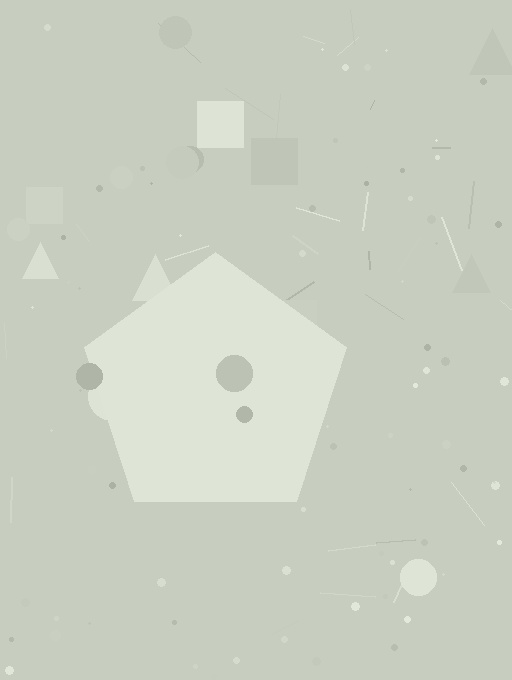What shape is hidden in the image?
A pentagon is hidden in the image.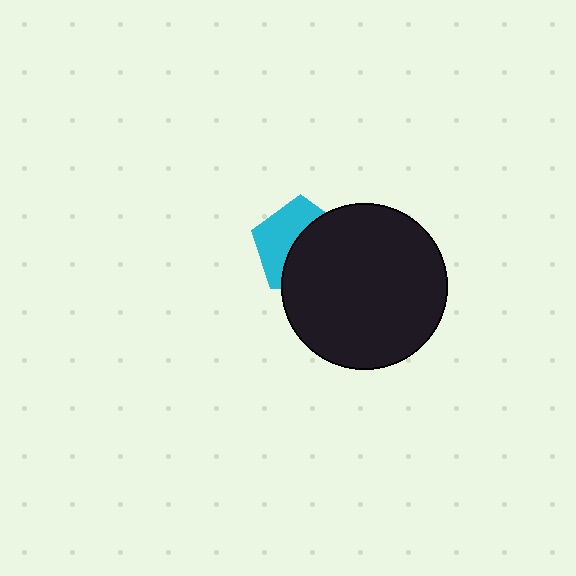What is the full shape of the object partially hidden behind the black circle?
The partially hidden object is a cyan pentagon.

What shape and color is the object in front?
The object in front is a black circle.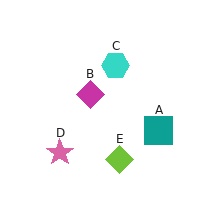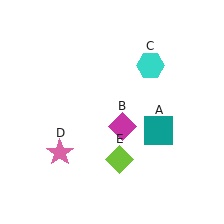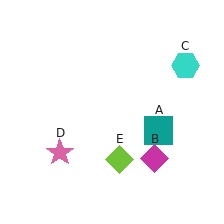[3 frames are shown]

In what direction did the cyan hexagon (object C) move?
The cyan hexagon (object C) moved right.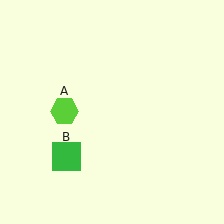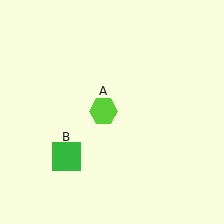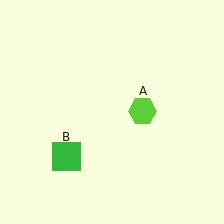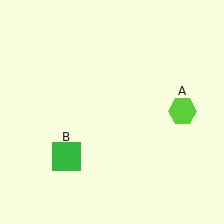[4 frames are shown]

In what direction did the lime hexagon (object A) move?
The lime hexagon (object A) moved right.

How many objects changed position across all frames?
1 object changed position: lime hexagon (object A).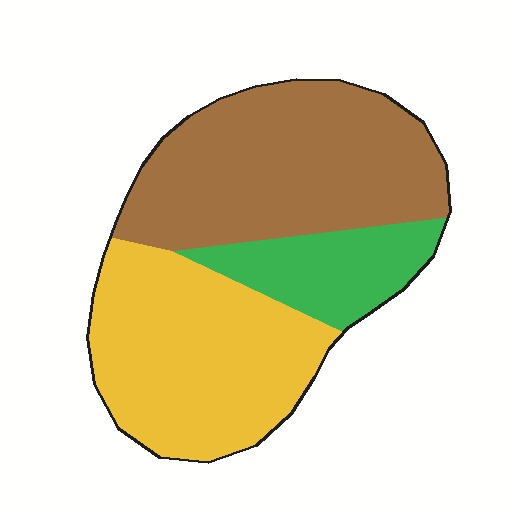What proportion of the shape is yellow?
Yellow covers about 40% of the shape.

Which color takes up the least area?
Green, at roughly 15%.